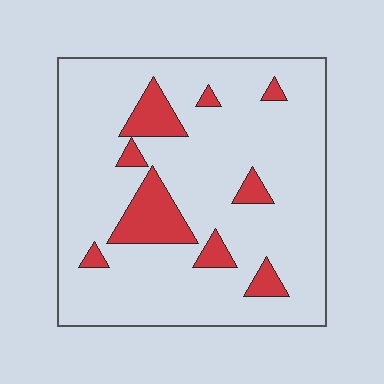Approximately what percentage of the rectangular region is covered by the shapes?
Approximately 15%.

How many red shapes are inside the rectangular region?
9.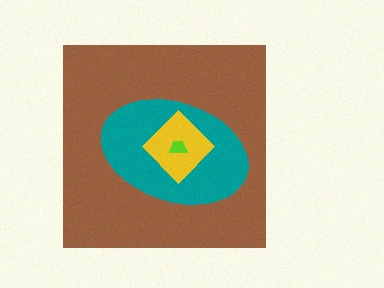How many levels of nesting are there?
4.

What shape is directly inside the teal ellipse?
The yellow diamond.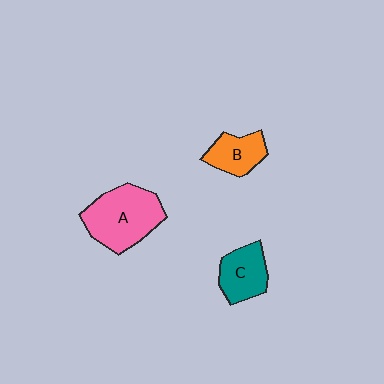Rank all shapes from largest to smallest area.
From largest to smallest: A (pink), C (teal), B (orange).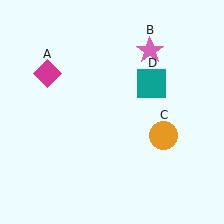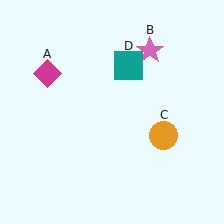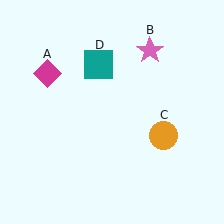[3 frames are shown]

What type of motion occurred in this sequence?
The teal square (object D) rotated counterclockwise around the center of the scene.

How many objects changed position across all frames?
1 object changed position: teal square (object D).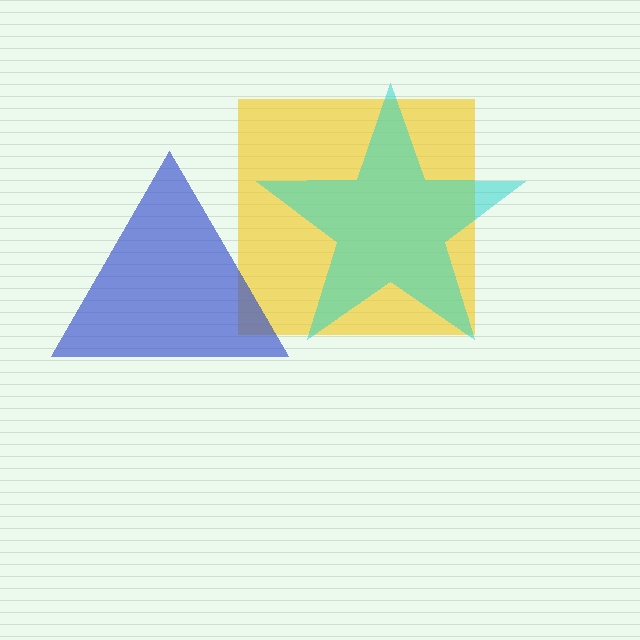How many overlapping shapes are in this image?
There are 3 overlapping shapes in the image.